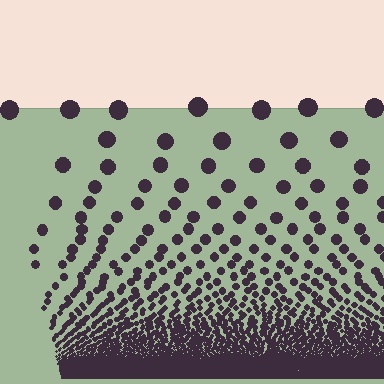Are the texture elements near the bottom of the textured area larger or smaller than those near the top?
Smaller. The gradient is inverted — elements near the bottom are smaller and denser.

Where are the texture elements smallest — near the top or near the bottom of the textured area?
Near the bottom.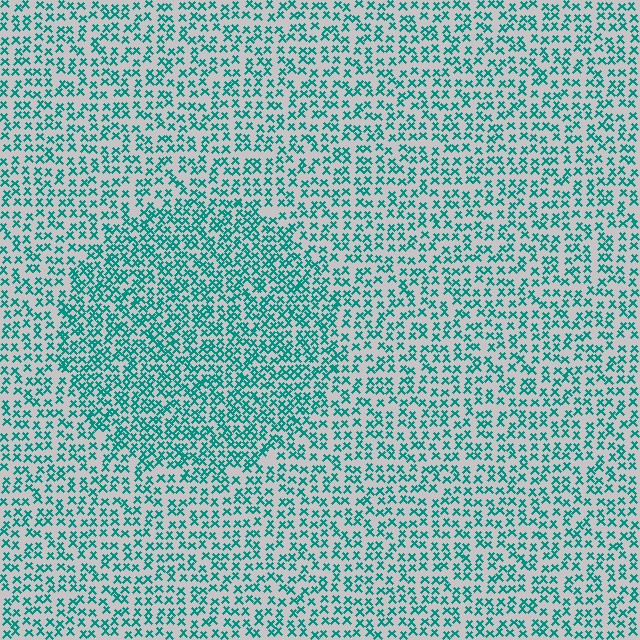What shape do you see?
I see a circle.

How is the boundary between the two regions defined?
The boundary is defined by a change in element density (approximately 1.6x ratio). All elements are the same color, size, and shape.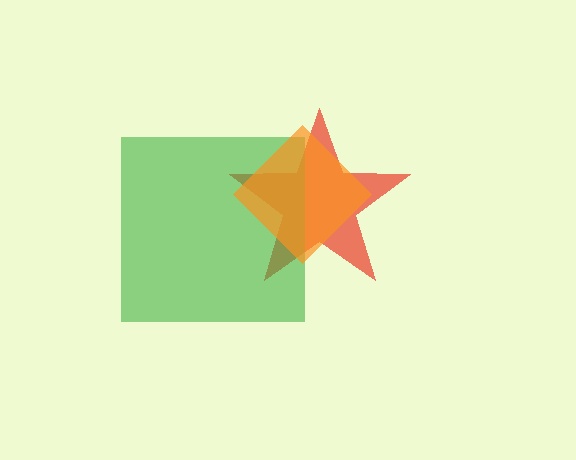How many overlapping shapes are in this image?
There are 3 overlapping shapes in the image.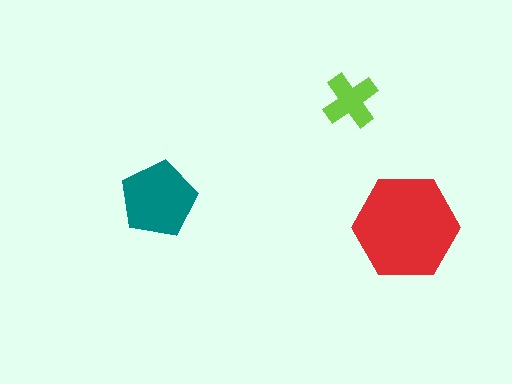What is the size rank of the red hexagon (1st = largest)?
1st.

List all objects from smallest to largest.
The lime cross, the teal pentagon, the red hexagon.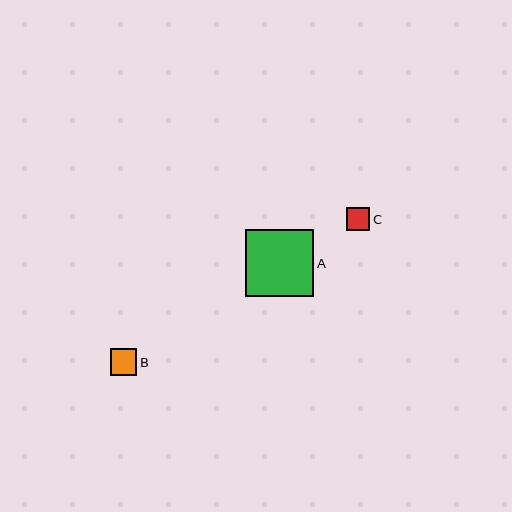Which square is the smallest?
Square C is the smallest with a size of approximately 23 pixels.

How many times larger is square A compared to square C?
Square A is approximately 2.9 times the size of square C.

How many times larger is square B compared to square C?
Square B is approximately 1.1 times the size of square C.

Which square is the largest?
Square A is the largest with a size of approximately 68 pixels.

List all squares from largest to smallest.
From largest to smallest: A, B, C.